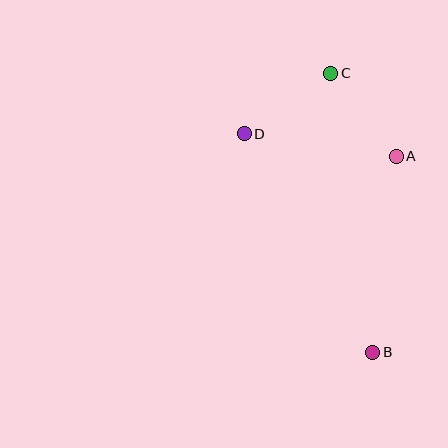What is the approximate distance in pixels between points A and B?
The distance between A and B is approximately 197 pixels.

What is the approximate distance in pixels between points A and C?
The distance between A and C is approximately 105 pixels.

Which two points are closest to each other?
Points C and D are closest to each other.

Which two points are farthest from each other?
Points B and C are farthest from each other.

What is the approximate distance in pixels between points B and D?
The distance between B and D is approximately 253 pixels.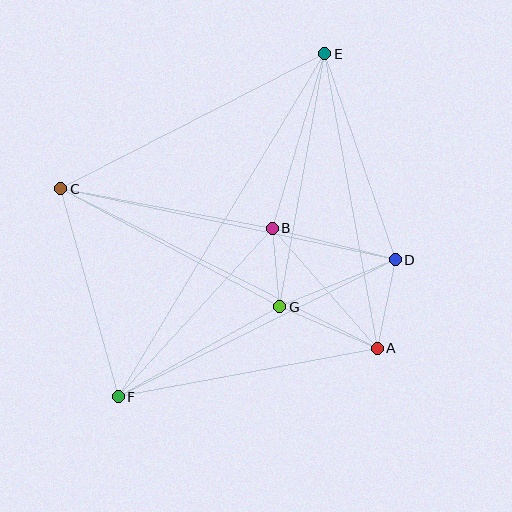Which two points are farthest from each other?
Points E and F are farthest from each other.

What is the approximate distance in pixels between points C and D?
The distance between C and D is approximately 342 pixels.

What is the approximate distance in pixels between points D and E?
The distance between D and E is approximately 218 pixels.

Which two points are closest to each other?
Points B and G are closest to each other.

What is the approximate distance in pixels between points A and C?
The distance between A and C is approximately 354 pixels.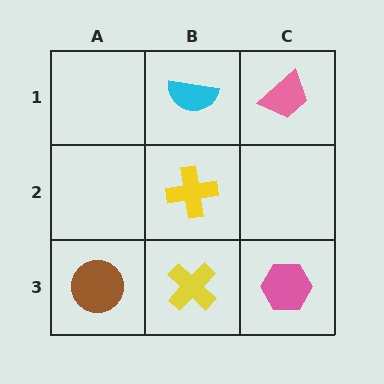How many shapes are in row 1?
2 shapes.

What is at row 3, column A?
A brown circle.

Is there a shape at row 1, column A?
No, that cell is empty.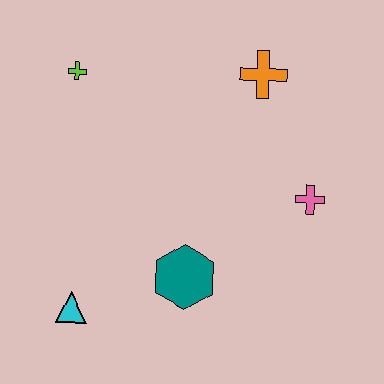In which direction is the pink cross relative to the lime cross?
The pink cross is to the right of the lime cross.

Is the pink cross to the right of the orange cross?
Yes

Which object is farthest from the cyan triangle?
The orange cross is farthest from the cyan triangle.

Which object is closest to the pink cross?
The orange cross is closest to the pink cross.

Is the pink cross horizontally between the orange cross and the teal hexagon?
No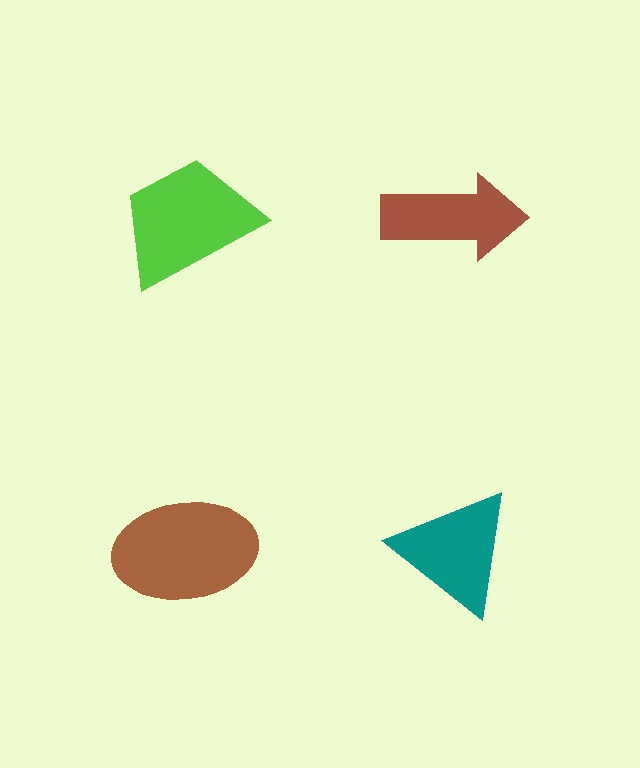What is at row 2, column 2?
A teal triangle.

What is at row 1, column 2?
A brown arrow.